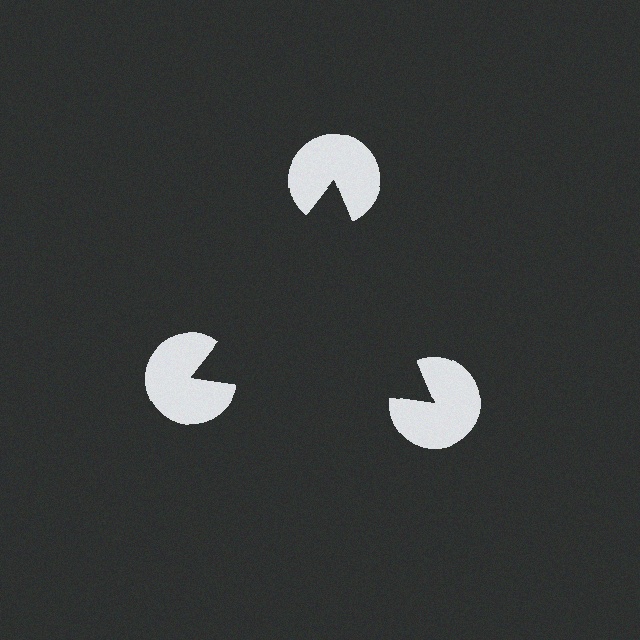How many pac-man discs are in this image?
There are 3 — one at each vertex of the illusory triangle.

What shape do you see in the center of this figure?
An illusory triangle — its edges are inferred from the aligned wedge cuts in the pac-man discs, not physically drawn.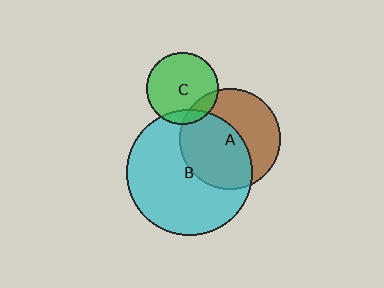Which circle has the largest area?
Circle B (cyan).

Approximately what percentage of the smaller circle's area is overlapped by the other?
Approximately 10%.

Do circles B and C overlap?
Yes.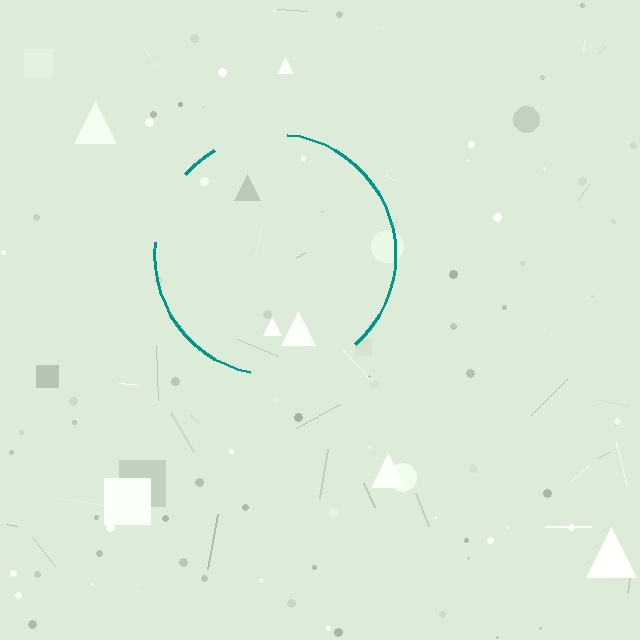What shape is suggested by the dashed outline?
The dashed outline suggests a circle.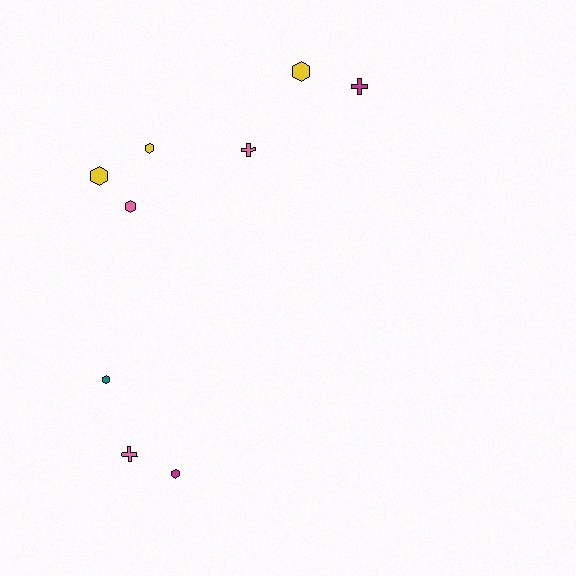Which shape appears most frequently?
Hexagon, with 6 objects.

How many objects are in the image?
There are 9 objects.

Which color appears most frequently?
Yellow, with 3 objects.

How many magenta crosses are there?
There is 1 magenta cross.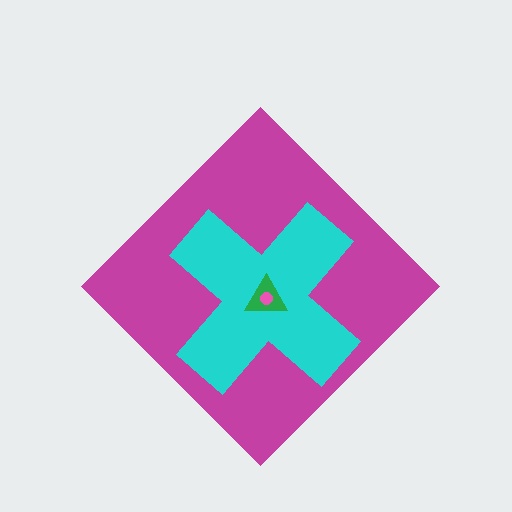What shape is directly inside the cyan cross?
The green triangle.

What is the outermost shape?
The magenta diamond.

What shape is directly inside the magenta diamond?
The cyan cross.